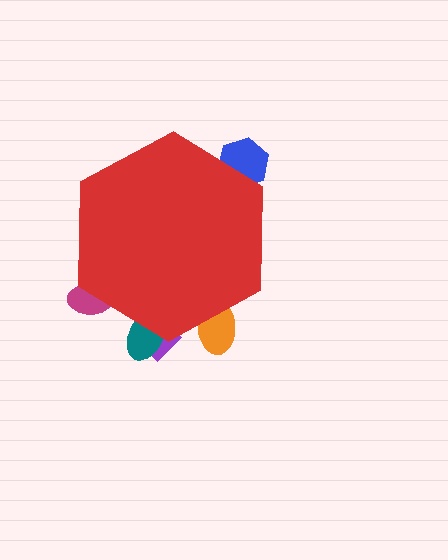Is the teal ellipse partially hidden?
Yes, the teal ellipse is partially hidden behind the red hexagon.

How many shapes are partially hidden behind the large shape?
5 shapes are partially hidden.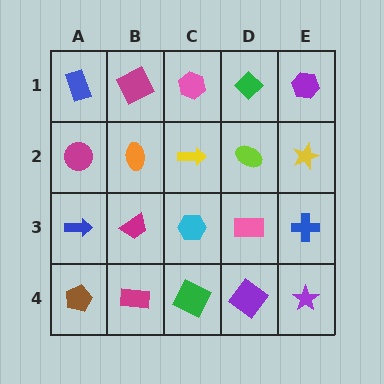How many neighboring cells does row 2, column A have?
3.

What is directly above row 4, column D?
A pink rectangle.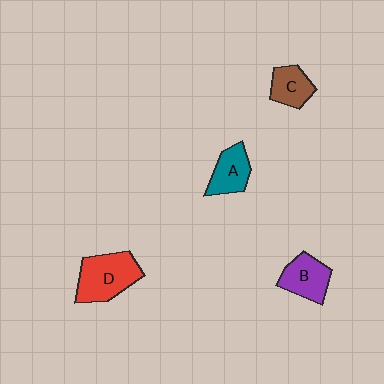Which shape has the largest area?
Shape D (red).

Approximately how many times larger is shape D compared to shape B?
Approximately 1.4 times.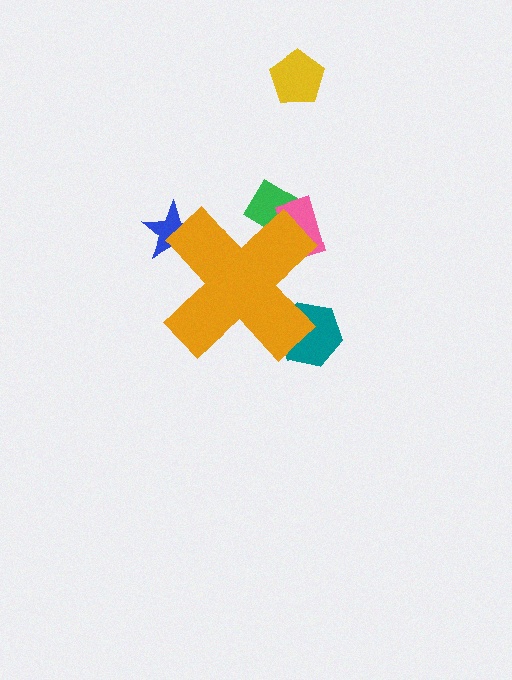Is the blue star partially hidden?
Yes, the blue star is partially hidden behind the orange cross.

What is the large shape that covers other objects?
An orange cross.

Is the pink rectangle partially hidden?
Yes, the pink rectangle is partially hidden behind the orange cross.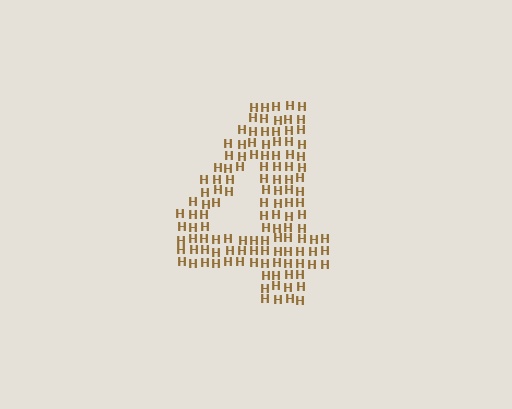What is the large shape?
The large shape is the digit 4.